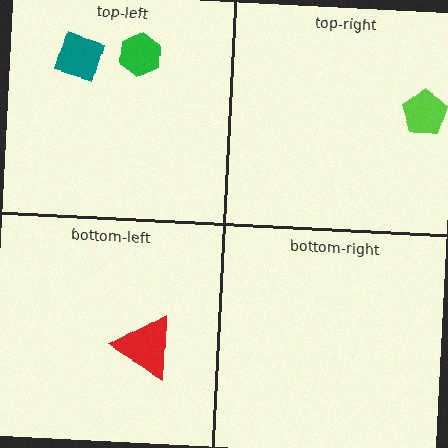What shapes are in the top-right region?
The lime pentagon.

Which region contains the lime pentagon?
The top-right region.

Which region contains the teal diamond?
The top-left region.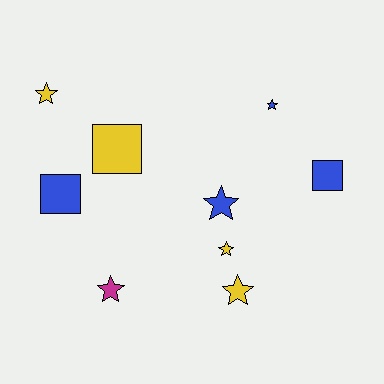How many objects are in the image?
There are 9 objects.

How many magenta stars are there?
There is 1 magenta star.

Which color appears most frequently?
Yellow, with 4 objects.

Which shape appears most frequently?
Star, with 6 objects.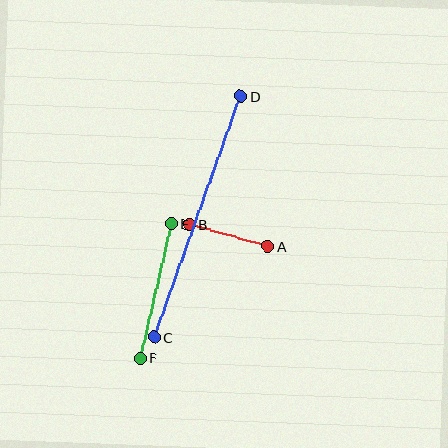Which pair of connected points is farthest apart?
Points C and D are farthest apart.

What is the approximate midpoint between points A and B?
The midpoint is at approximately (228, 235) pixels.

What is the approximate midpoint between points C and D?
The midpoint is at approximately (197, 217) pixels.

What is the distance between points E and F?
The distance is approximately 138 pixels.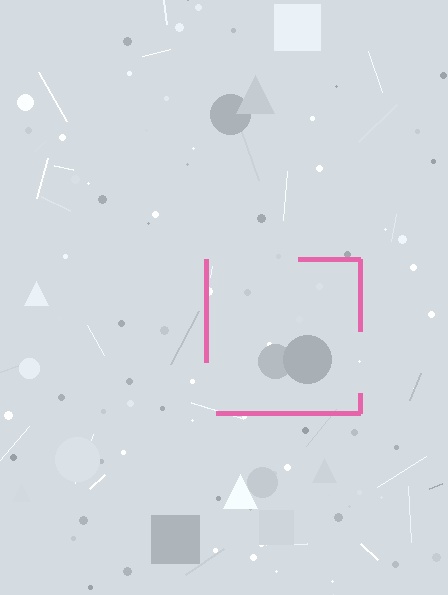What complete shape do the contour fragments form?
The contour fragments form a square.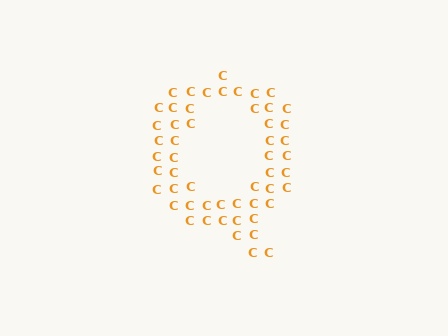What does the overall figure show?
The overall figure shows the letter Q.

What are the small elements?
The small elements are letter C's.